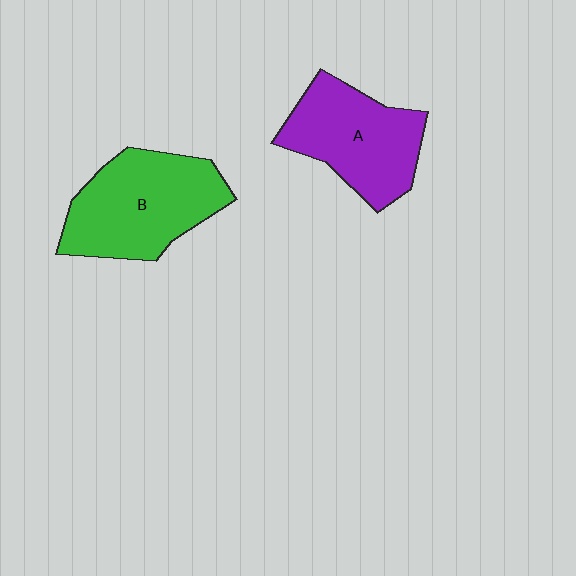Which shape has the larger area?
Shape B (green).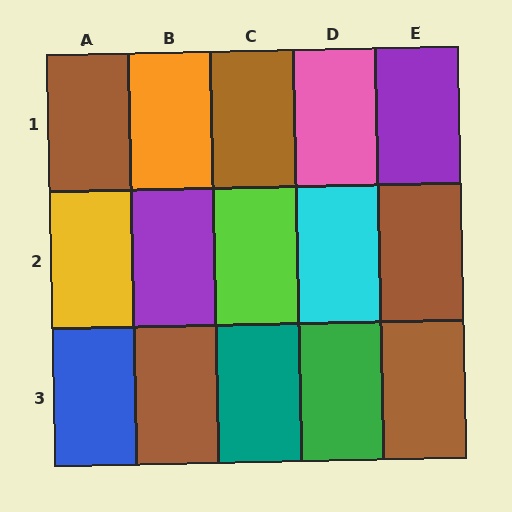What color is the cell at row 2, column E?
Brown.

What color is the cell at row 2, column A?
Yellow.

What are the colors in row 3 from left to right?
Blue, brown, teal, green, brown.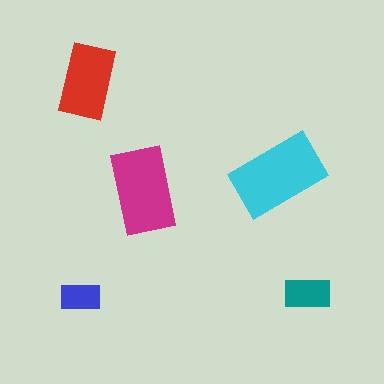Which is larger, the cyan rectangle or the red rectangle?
The cyan one.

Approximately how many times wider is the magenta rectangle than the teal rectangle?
About 2 times wider.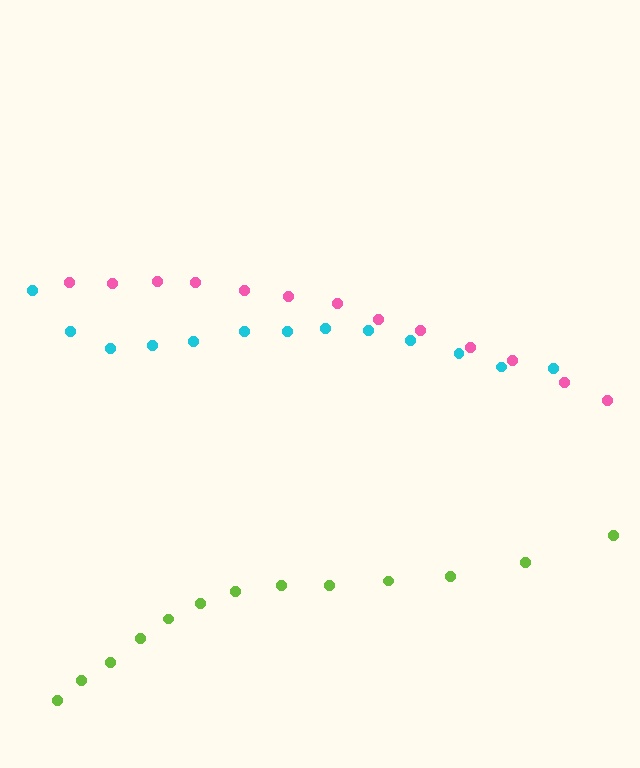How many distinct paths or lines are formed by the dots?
There are 3 distinct paths.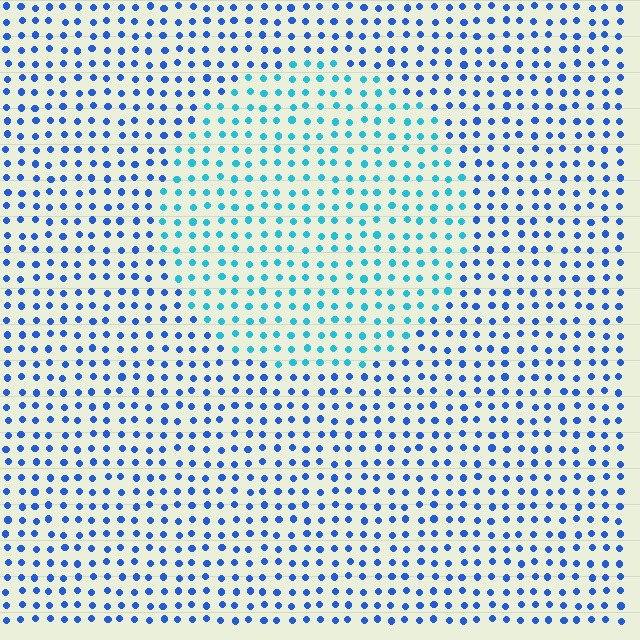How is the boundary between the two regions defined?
The boundary is defined purely by a slight shift in hue (about 34 degrees). Spacing, size, and orientation are identical on both sides.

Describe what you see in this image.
The image is filled with small blue elements in a uniform arrangement. A circle-shaped region is visible where the elements are tinted to a slightly different hue, forming a subtle color boundary.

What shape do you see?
I see a circle.